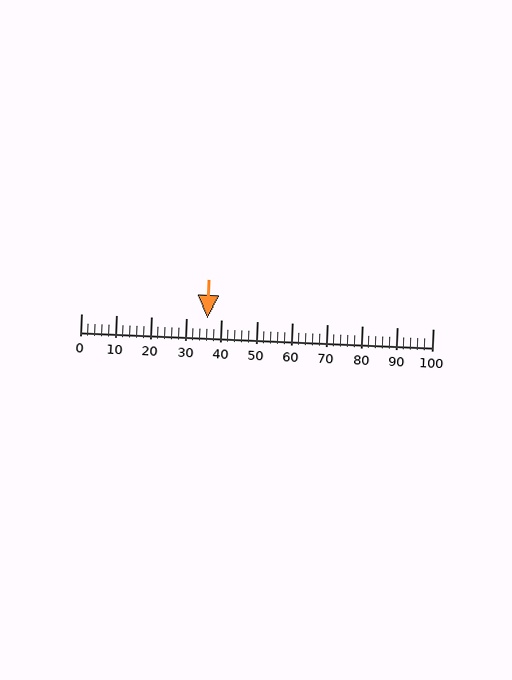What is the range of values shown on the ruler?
The ruler shows values from 0 to 100.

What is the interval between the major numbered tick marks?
The major tick marks are spaced 10 units apart.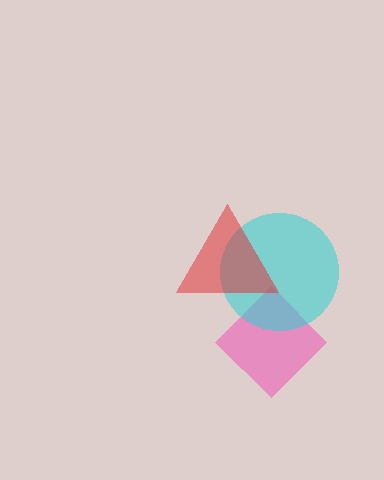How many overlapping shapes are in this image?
There are 3 overlapping shapes in the image.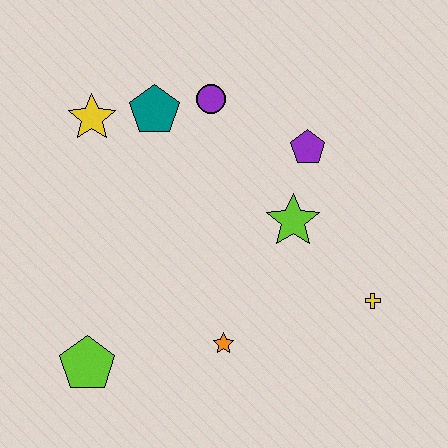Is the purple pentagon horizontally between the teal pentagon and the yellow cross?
Yes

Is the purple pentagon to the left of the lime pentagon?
No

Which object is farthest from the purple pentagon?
The lime pentagon is farthest from the purple pentagon.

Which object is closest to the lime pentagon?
The orange star is closest to the lime pentagon.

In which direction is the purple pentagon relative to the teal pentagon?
The purple pentagon is to the right of the teal pentagon.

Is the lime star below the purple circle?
Yes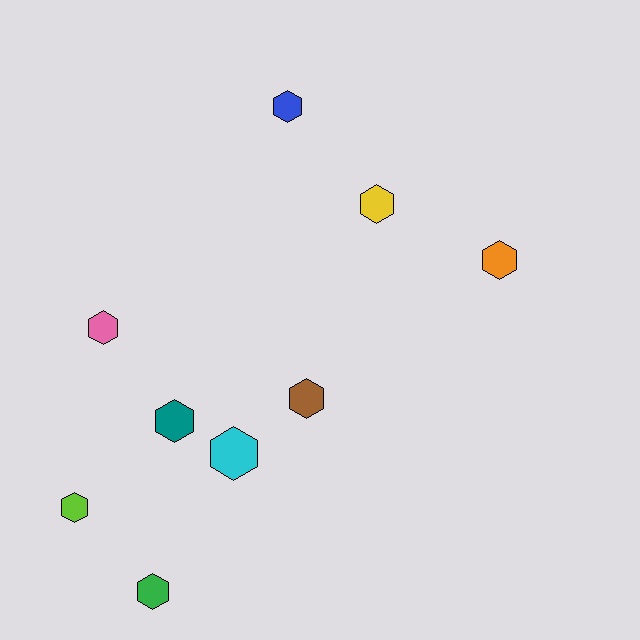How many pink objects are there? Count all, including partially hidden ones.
There is 1 pink object.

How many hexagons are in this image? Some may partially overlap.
There are 9 hexagons.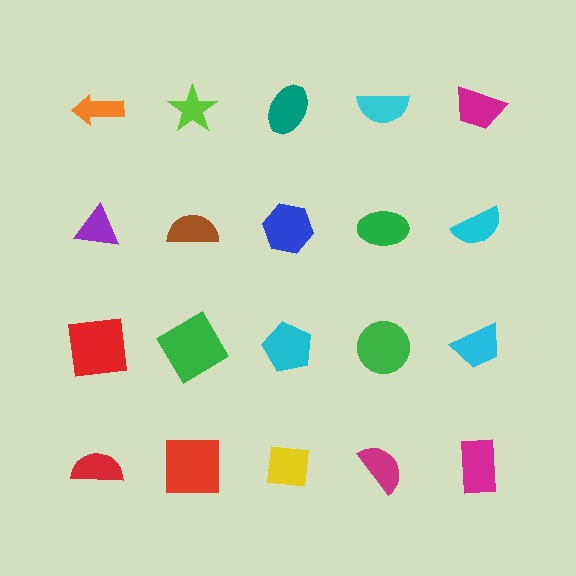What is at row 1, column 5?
A magenta trapezoid.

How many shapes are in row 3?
5 shapes.